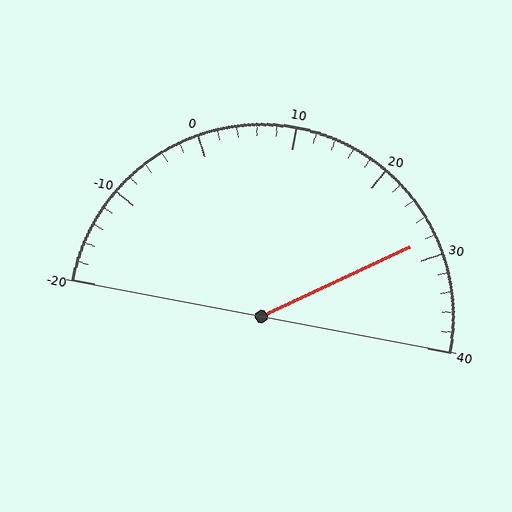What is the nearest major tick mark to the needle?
The nearest major tick mark is 30.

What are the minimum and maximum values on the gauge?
The gauge ranges from -20 to 40.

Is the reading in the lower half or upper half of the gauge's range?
The reading is in the upper half of the range (-20 to 40).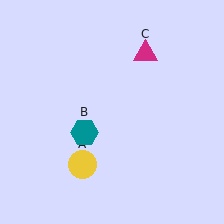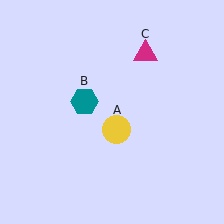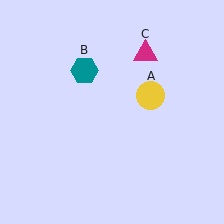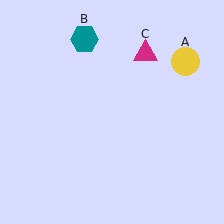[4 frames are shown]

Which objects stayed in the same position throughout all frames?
Magenta triangle (object C) remained stationary.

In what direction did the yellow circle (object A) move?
The yellow circle (object A) moved up and to the right.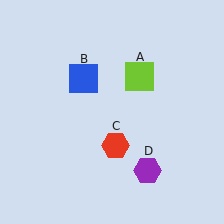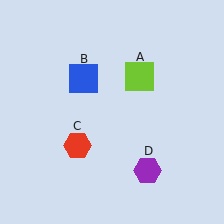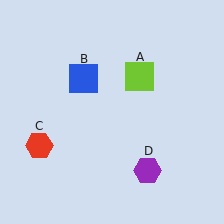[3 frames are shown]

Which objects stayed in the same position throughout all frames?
Lime square (object A) and blue square (object B) and purple hexagon (object D) remained stationary.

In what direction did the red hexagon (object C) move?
The red hexagon (object C) moved left.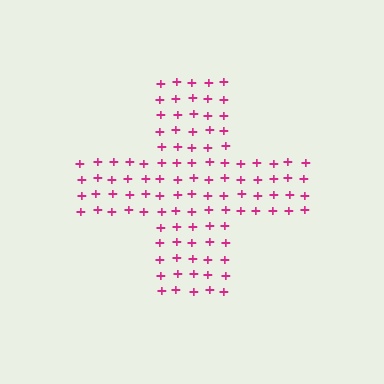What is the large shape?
The large shape is a cross.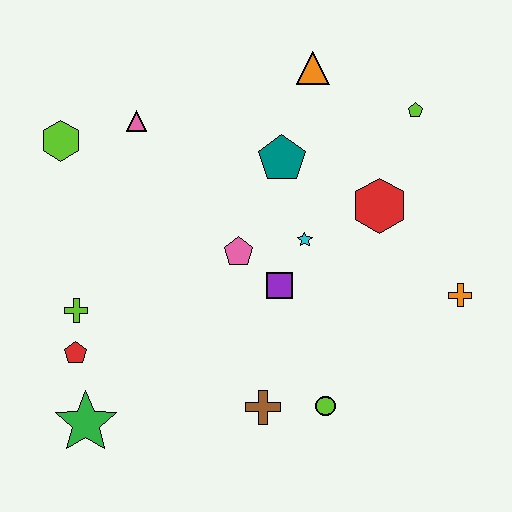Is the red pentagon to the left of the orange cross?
Yes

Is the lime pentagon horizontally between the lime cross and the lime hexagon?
No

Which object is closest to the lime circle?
The brown cross is closest to the lime circle.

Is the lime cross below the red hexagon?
Yes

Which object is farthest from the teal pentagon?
The green star is farthest from the teal pentagon.